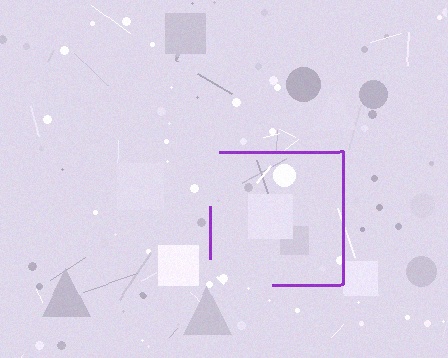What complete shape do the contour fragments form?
The contour fragments form a square.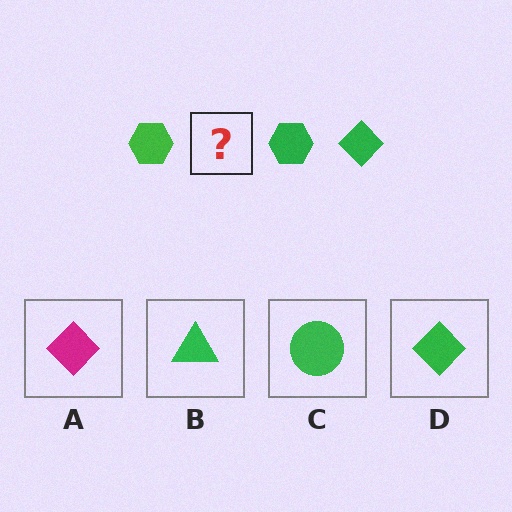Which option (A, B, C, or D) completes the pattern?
D.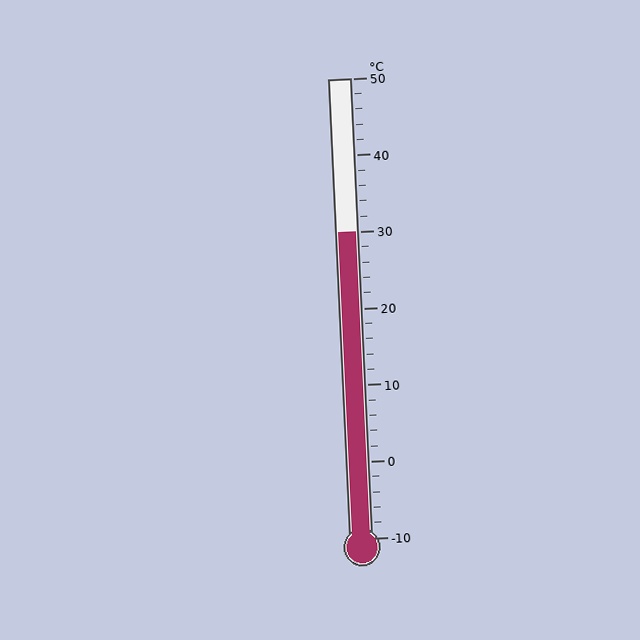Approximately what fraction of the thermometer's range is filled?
The thermometer is filled to approximately 65% of its range.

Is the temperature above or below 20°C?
The temperature is above 20°C.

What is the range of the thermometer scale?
The thermometer scale ranges from -10°C to 50°C.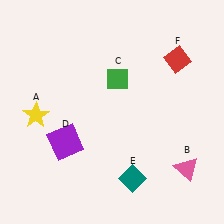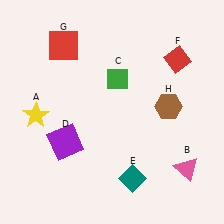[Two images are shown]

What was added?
A red square (G), a brown hexagon (H) were added in Image 2.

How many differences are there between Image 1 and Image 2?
There are 2 differences between the two images.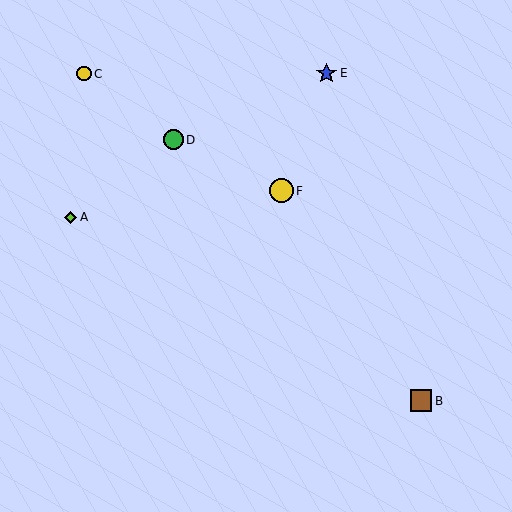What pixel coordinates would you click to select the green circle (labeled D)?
Click at (173, 140) to select the green circle D.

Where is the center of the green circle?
The center of the green circle is at (173, 140).